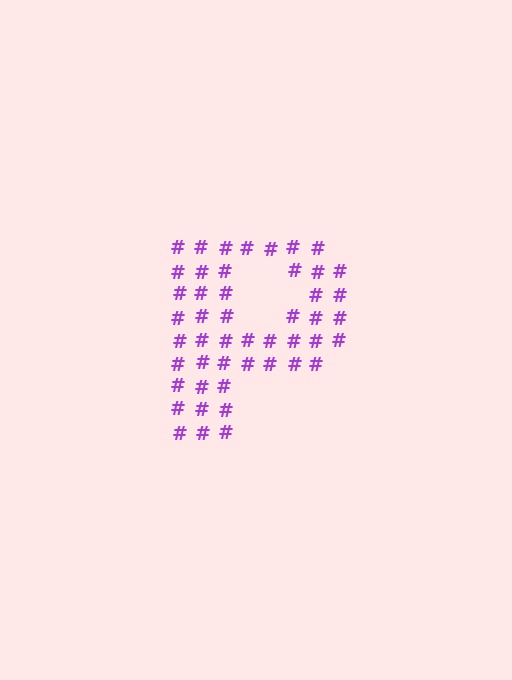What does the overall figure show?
The overall figure shows the letter P.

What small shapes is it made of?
It is made of small hash symbols.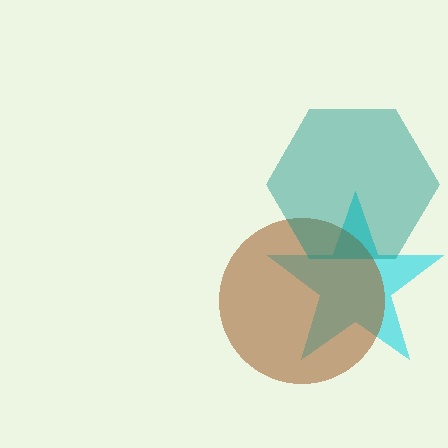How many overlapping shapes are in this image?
There are 3 overlapping shapes in the image.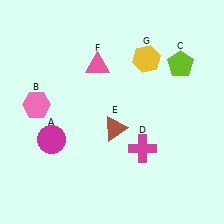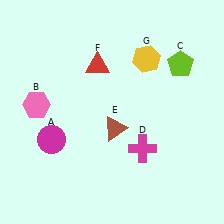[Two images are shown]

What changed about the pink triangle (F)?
In Image 1, F is pink. In Image 2, it changed to red.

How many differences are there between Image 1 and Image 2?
There is 1 difference between the two images.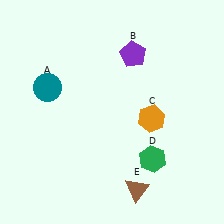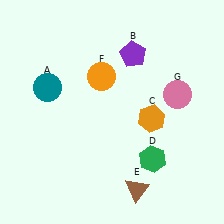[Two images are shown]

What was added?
An orange circle (F), a pink circle (G) were added in Image 2.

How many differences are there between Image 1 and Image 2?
There are 2 differences between the two images.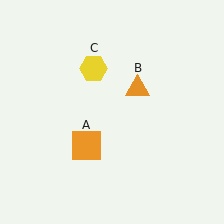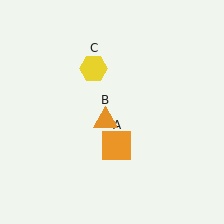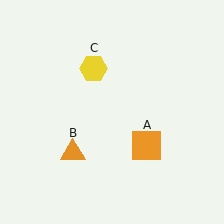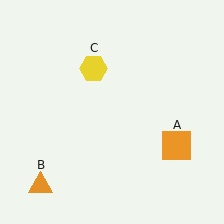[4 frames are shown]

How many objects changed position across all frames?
2 objects changed position: orange square (object A), orange triangle (object B).